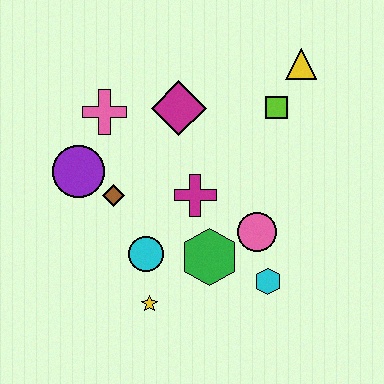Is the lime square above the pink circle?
Yes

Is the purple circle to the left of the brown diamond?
Yes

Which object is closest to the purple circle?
The brown diamond is closest to the purple circle.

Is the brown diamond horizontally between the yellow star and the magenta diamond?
No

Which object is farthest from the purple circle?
The yellow triangle is farthest from the purple circle.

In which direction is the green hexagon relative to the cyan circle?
The green hexagon is to the right of the cyan circle.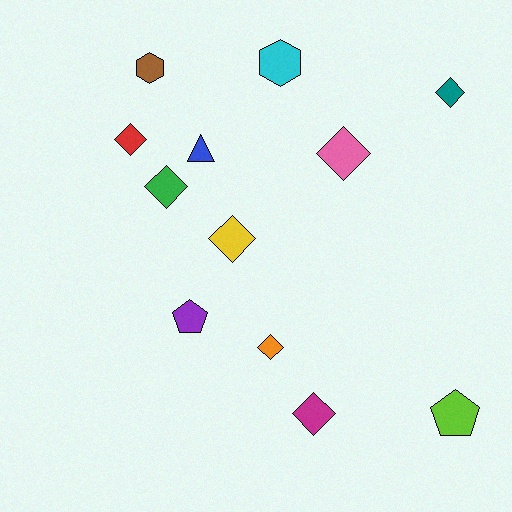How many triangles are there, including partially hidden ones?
There is 1 triangle.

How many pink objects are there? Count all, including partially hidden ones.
There is 1 pink object.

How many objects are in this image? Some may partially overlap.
There are 12 objects.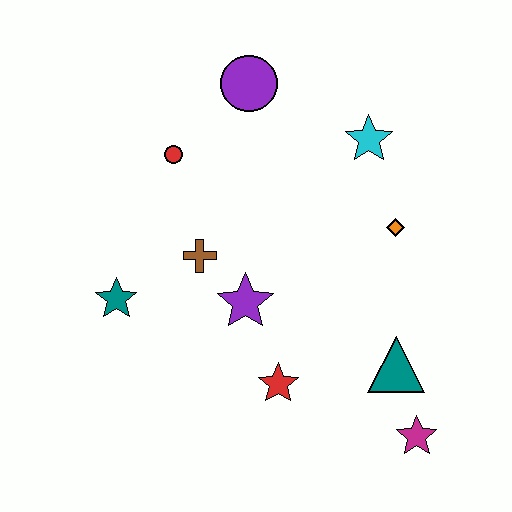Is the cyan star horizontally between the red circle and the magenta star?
Yes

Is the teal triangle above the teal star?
No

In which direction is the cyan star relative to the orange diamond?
The cyan star is above the orange diamond.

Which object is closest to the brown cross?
The purple star is closest to the brown cross.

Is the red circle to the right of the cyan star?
No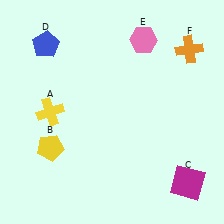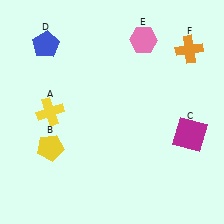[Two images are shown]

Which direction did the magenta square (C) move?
The magenta square (C) moved up.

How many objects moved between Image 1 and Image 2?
1 object moved between the two images.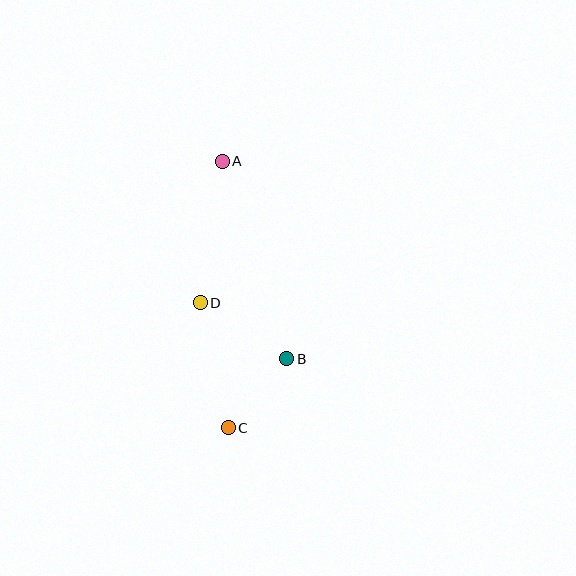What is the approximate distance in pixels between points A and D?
The distance between A and D is approximately 143 pixels.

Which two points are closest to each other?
Points B and C are closest to each other.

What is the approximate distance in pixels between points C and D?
The distance between C and D is approximately 128 pixels.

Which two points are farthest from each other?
Points A and C are farthest from each other.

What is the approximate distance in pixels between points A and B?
The distance between A and B is approximately 208 pixels.